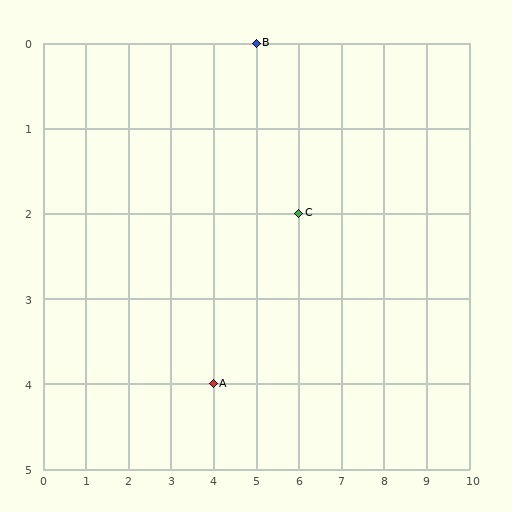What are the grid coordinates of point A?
Point A is at grid coordinates (4, 4).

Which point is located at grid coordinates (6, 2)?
Point C is at (6, 2).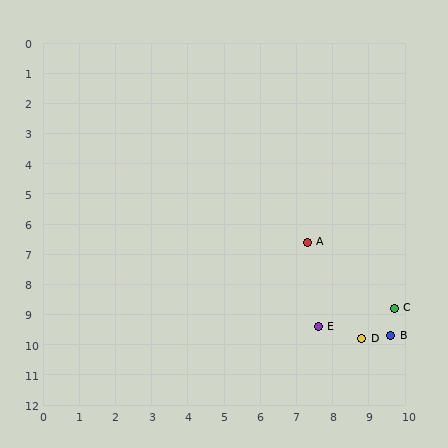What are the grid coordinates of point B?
Point B is at approximately (9.6, 9.7).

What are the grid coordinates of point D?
Point D is at approximately (8.8, 9.8).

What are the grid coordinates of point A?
Point A is at approximately (7.3, 6.6).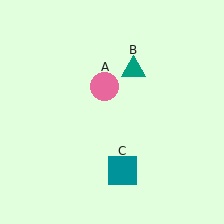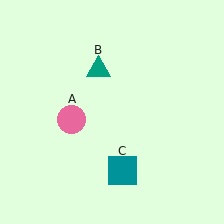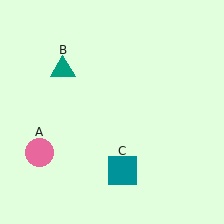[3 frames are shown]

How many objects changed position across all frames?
2 objects changed position: pink circle (object A), teal triangle (object B).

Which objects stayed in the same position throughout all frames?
Teal square (object C) remained stationary.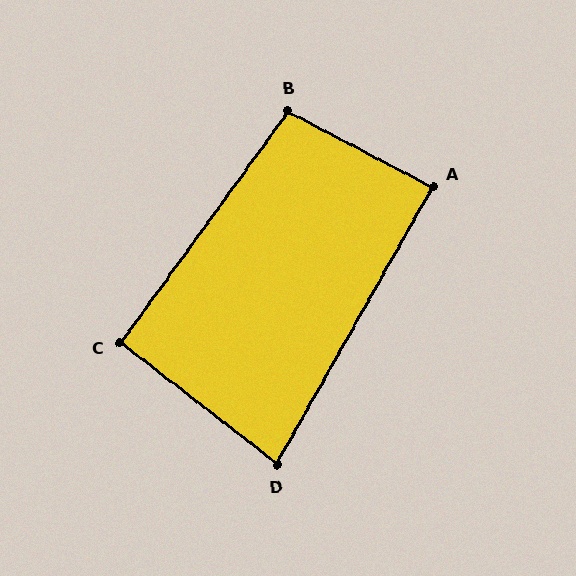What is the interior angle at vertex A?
Approximately 88 degrees (approximately right).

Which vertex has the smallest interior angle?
D, at approximately 82 degrees.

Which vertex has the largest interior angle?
B, at approximately 98 degrees.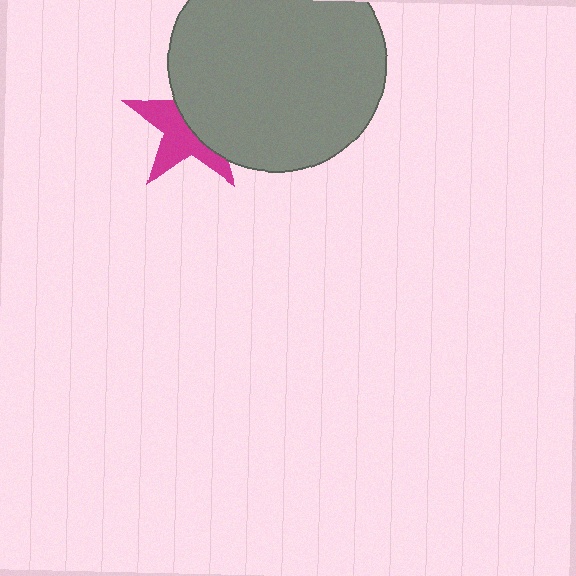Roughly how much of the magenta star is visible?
About half of it is visible (roughly 49%).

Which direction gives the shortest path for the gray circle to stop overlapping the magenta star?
Moving right gives the shortest separation.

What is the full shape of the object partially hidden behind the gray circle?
The partially hidden object is a magenta star.